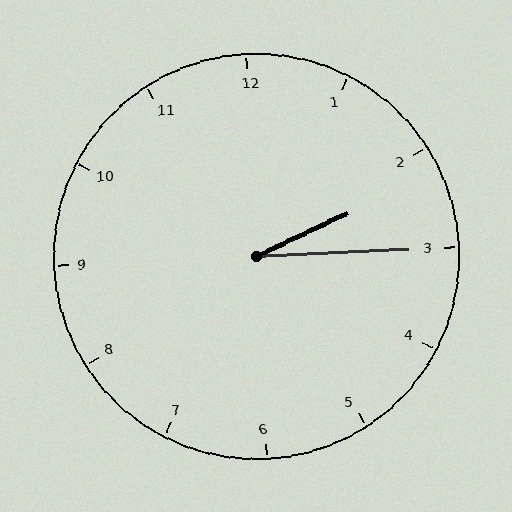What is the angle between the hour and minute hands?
Approximately 22 degrees.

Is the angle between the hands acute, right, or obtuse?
It is acute.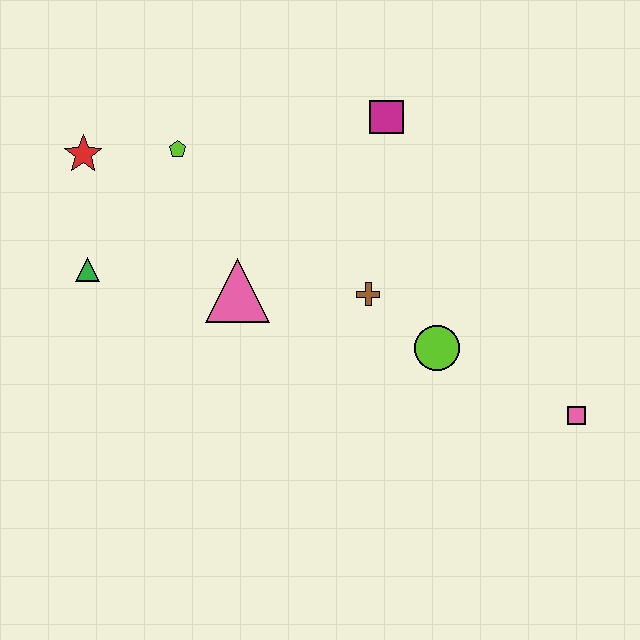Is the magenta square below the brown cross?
No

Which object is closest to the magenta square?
The brown cross is closest to the magenta square.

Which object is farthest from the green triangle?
The pink square is farthest from the green triangle.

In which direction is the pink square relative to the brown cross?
The pink square is to the right of the brown cross.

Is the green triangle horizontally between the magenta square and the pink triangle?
No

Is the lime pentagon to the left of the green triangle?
No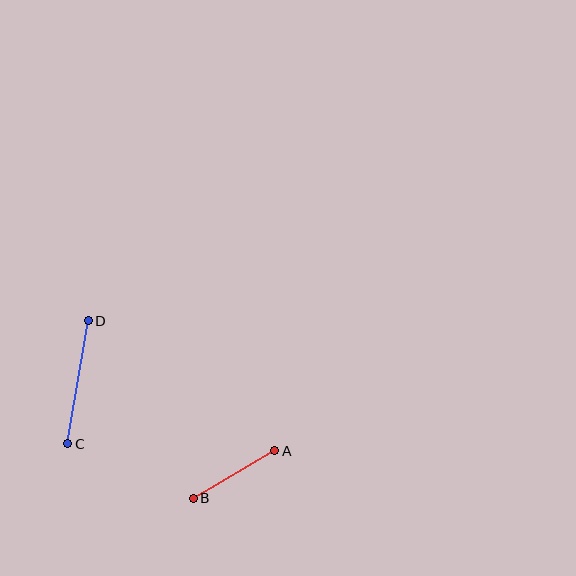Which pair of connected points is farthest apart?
Points C and D are farthest apart.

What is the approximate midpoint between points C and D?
The midpoint is at approximately (78, 382) pixels.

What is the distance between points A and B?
The distance is approximately 94 pixels.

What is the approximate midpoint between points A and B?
The midpoint is at approximately (234, 474) pixels.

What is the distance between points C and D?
The distance is approximately 124 pixels.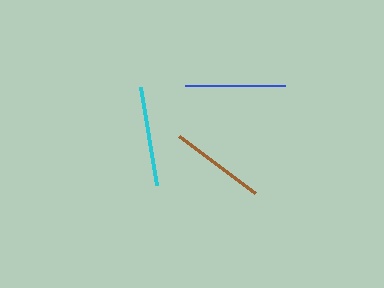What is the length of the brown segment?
The brown segment is approximately 95 pixels long.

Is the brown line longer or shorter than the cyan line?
The cyan line is longer than the brown line.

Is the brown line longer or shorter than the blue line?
The blue line is longer than the brown line.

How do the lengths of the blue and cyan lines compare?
The blue and cyan lines are approximately the same length.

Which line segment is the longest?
The blue line is the longest at approximately 100 pixels.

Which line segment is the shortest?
The brown line is the shortest at approximately 95 pixels.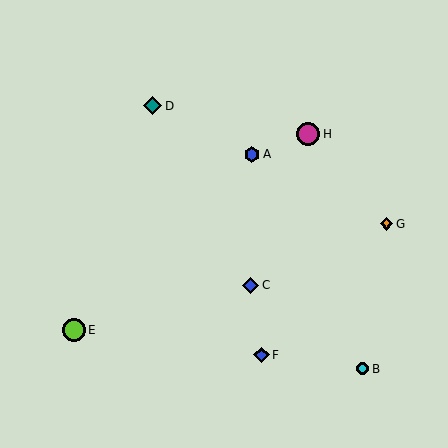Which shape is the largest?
The magenta circle (labeled H) is the largest.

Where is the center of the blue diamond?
The center of the blue diamond is at (251, 285).